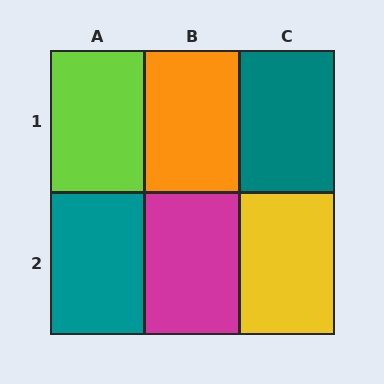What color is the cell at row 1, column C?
Teal.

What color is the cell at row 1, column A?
Lime.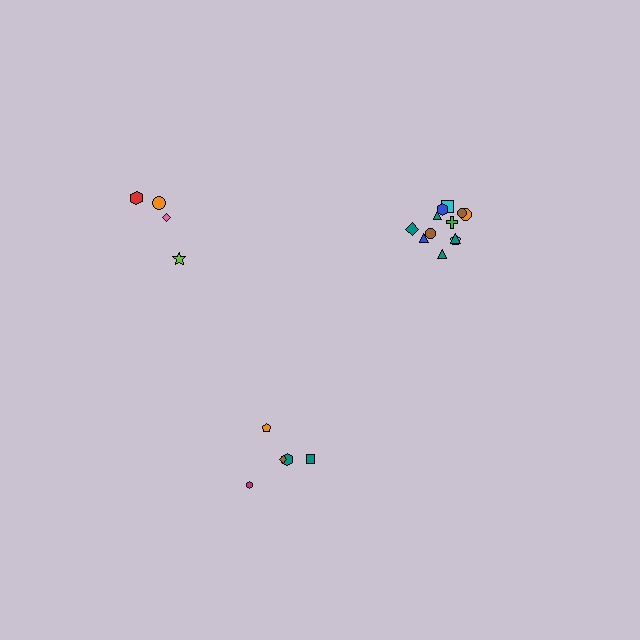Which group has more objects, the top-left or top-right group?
The top-right group.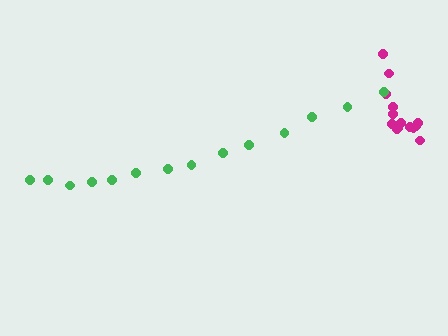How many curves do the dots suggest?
There are 2 distinct paths.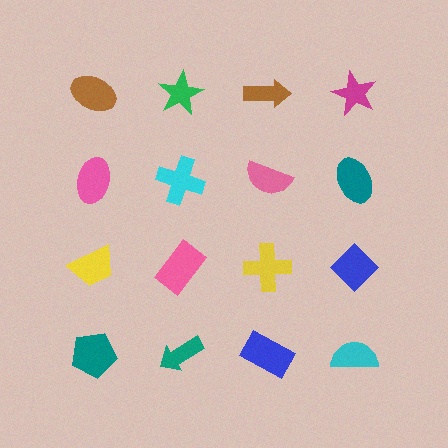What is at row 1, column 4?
A magenta star.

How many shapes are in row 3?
4 shapes.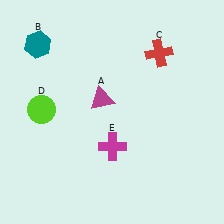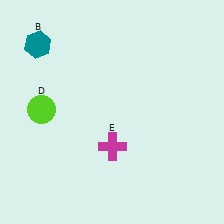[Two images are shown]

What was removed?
The magenta triangle (A), the red cross (C) were removed in Image 2.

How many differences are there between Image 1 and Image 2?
There are 2 differences between the two images.